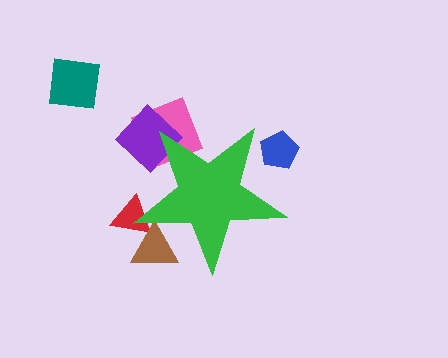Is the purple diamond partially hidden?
Yes, the purple diamond is partially hidden behind the green star.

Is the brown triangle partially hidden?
Yes, the brown triangle is partially hidden behind the green star.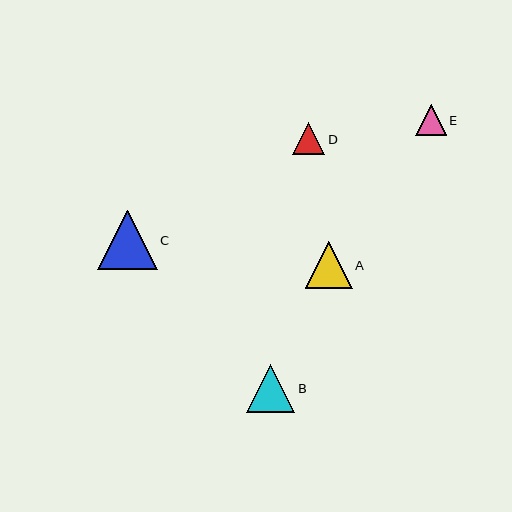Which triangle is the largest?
Triangle C is the largest with a size of approximately 59 pixels.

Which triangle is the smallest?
Triangle E is the smallest with a size of approximately 31 pixels.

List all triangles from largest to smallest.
From largest to smallest: C, B, A, D, E.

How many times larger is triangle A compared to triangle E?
Triangle A is approximately 1.5 times the size of triangle E.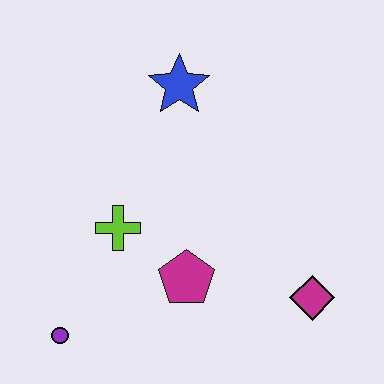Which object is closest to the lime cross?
The magenta pentagon is closest to the lime cross.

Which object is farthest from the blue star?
The purple circle is farthest from the blue star.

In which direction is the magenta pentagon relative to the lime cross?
The magenta pentagon is to the right of the lime cross.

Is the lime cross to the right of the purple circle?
Yes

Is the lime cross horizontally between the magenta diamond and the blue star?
No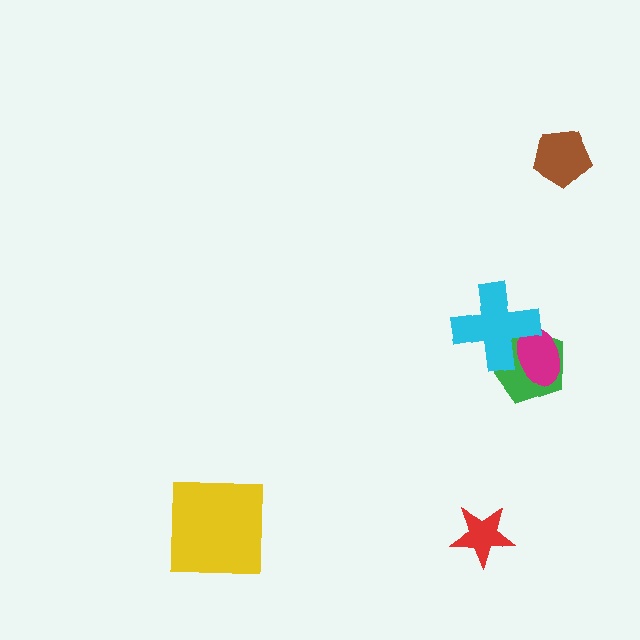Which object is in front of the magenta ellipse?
The cyan cross is in front of the magenta ellipse.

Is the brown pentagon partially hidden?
No, no other shape covers it.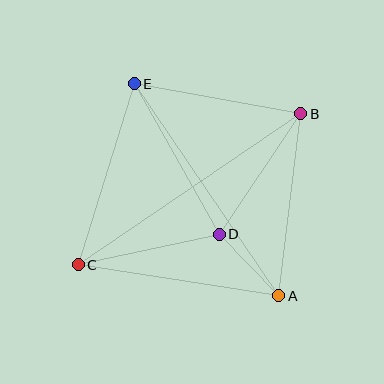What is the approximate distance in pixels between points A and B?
The distance between A and B is approximately 183 pixels.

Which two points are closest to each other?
Points A and D are closest to each other.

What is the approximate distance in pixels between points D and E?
The distance between D and E is approximately 173 pixels.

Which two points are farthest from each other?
Points B and C are farthest from each other.